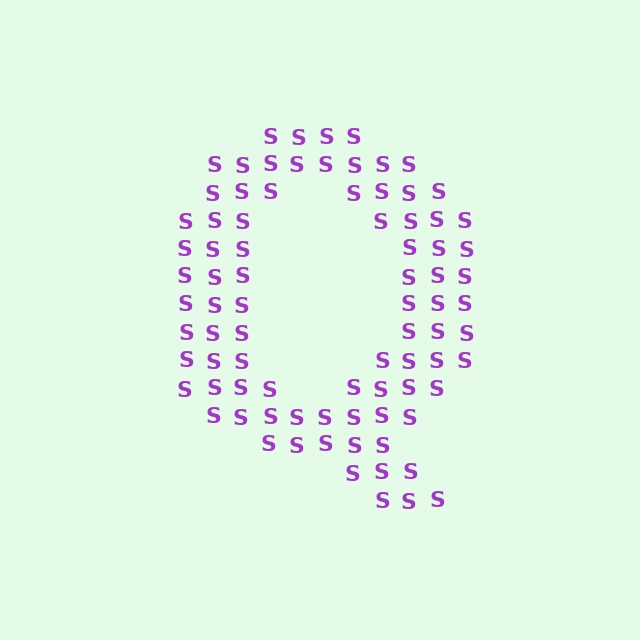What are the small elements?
The small elements are letter S's.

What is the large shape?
The large shape is the letter Q.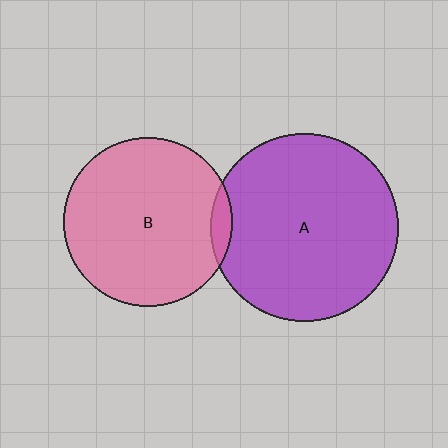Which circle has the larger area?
Circle A (purple).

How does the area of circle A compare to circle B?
Approximately 1.2 times.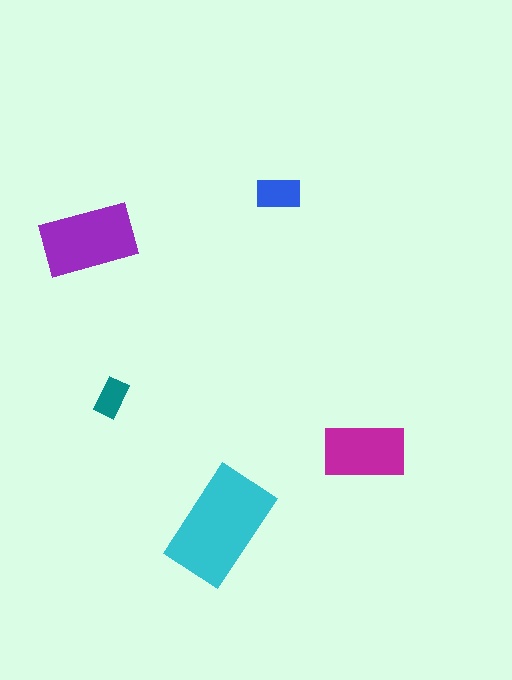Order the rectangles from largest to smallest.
the cyan one, the purple one, the magenta one, the blue one, the teal one.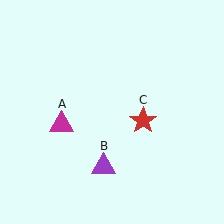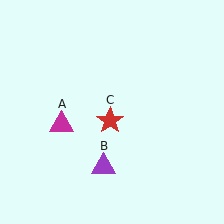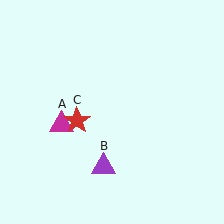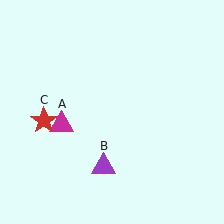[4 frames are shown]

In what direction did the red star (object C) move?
The red star (object C) moved left.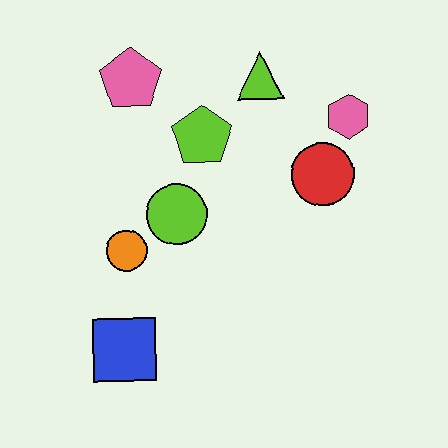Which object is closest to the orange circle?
The lime circle is closest to the orange circle.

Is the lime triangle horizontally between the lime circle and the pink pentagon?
No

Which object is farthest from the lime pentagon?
The blue square is farthest from the lime pentagon.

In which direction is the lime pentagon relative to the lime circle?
The lime pentagon is above the lime circle.